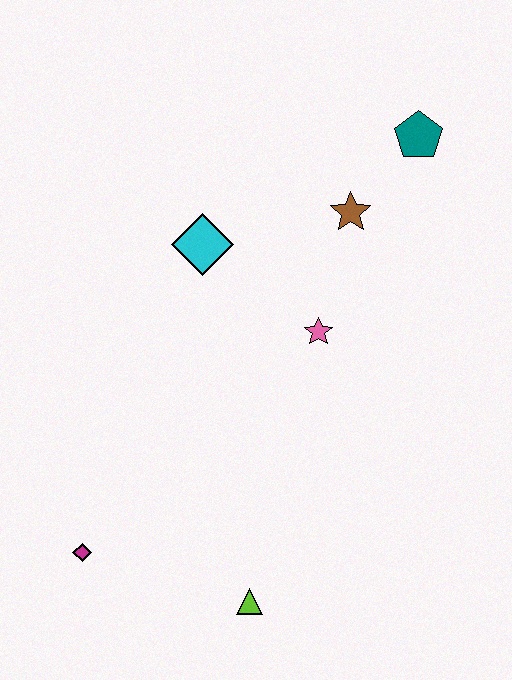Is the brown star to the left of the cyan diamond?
No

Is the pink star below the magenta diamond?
No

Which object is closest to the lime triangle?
The magenta diamond is closest to the lime triangle.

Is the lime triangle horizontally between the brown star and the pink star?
No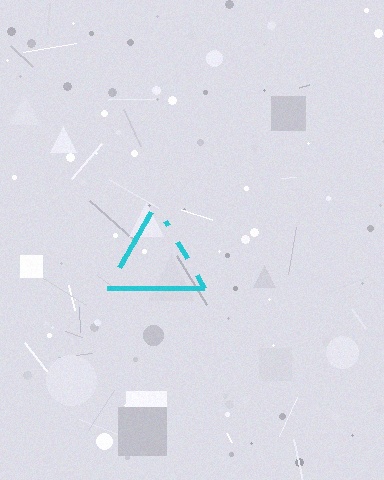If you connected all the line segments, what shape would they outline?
They would outline a triangle.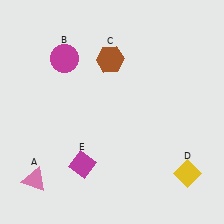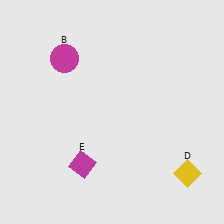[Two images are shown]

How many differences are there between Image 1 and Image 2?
There are 2 differences between the two images.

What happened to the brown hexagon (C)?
The brown hexagon (C) was removed in Image 2. It was in the top-left area of Image 1.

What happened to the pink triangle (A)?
The pink triangle (A) was removed in Image 2. It was in the bottom-left area of Image 1.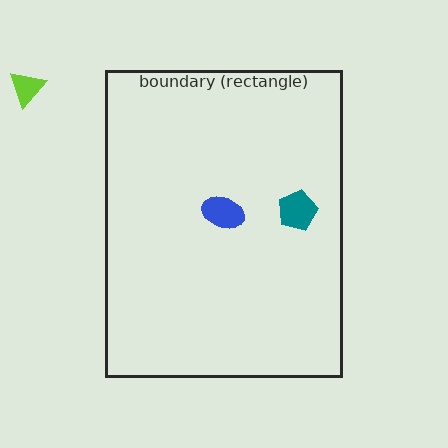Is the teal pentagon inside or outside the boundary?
Inside.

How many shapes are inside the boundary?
2 inside, 1 outside.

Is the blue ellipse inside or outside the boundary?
Inside.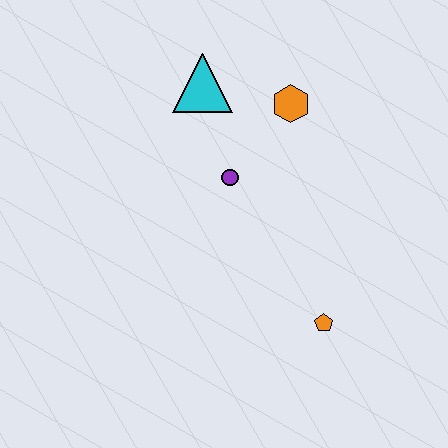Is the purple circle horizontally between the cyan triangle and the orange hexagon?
Yes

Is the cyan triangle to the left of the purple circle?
Yes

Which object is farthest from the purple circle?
The orange pentagon is farthest from the purple circle.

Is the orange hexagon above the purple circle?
Yes